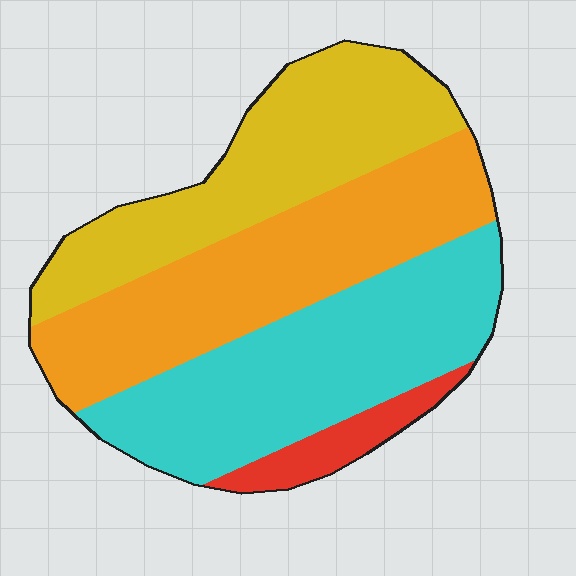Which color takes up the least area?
Red, at roughly 5%.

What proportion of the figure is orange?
Orange takes up about one third (1/3) of the figure.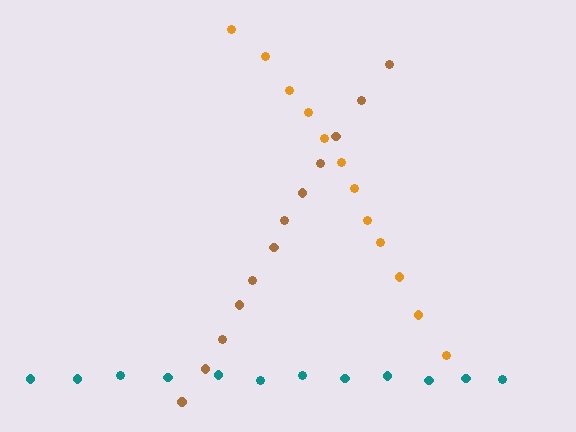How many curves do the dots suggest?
There are 3 distinct paths.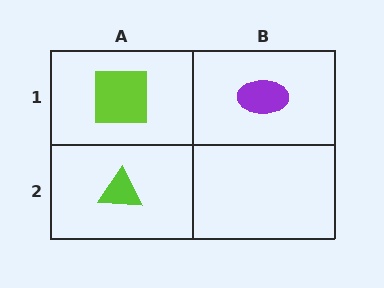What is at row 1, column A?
A lime square.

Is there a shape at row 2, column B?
No, that cell is empty.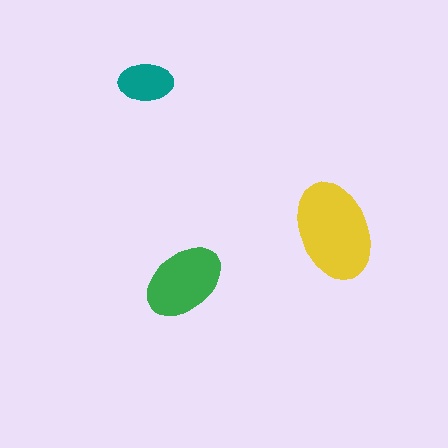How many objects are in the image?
There are 3 objects in the image.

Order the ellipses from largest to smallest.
the yellow one, the green one, the teal one.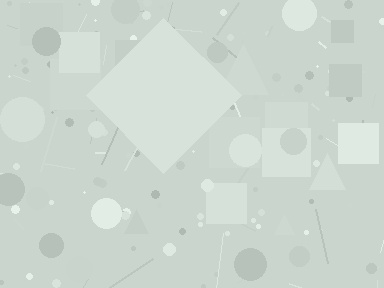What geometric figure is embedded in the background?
A diamond is embedded in the background.